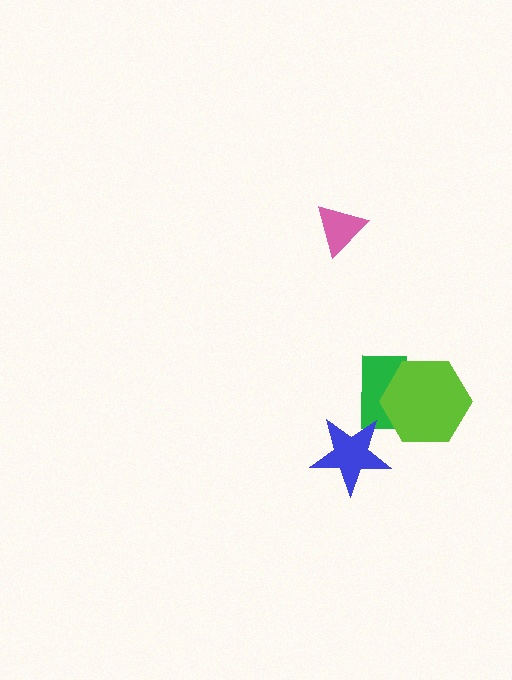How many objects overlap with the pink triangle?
0 objects overlap with the pink triangle.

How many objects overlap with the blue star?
1 object overlaps with the blue star.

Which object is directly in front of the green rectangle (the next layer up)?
The lime hexagon is directly in front of the green rectangle.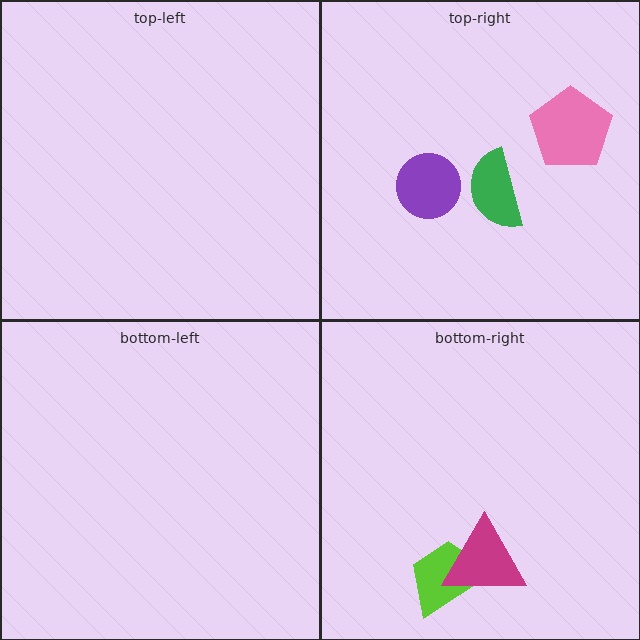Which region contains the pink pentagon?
The top-right region.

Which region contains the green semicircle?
The top-right region.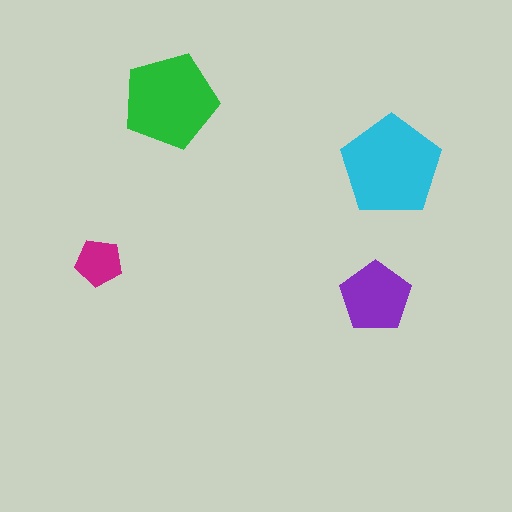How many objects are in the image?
There are 4 objects in the image.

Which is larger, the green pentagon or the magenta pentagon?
The green one.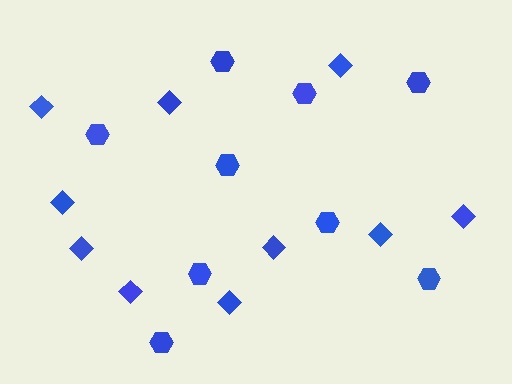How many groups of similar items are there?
There are 2 groups: one group of hexagons (9) and one group of diamonds (10).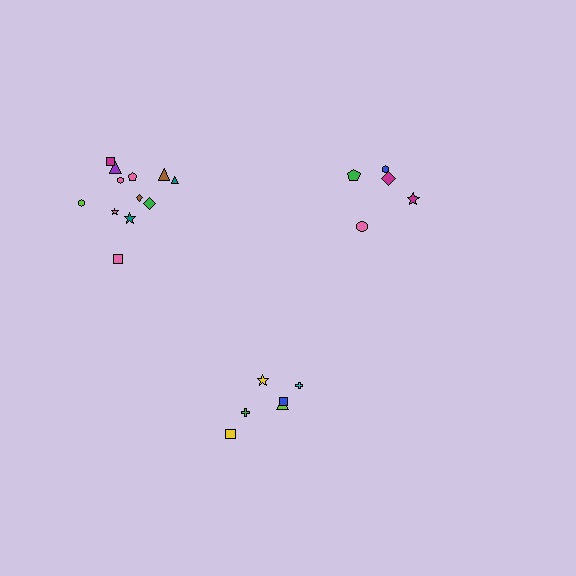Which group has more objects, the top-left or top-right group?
The top-left group.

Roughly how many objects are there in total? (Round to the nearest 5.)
Roughly 25 objects in total.